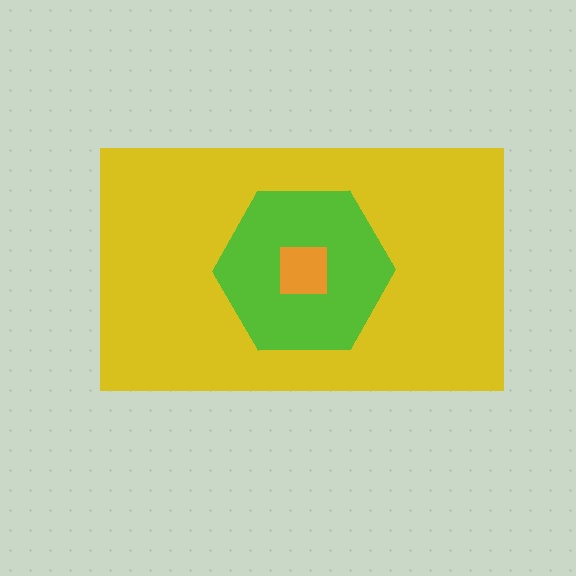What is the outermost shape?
The yellow rectangle.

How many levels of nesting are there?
3.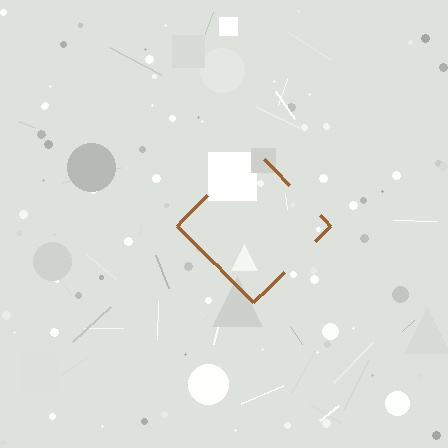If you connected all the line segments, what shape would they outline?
They would outline a diamond.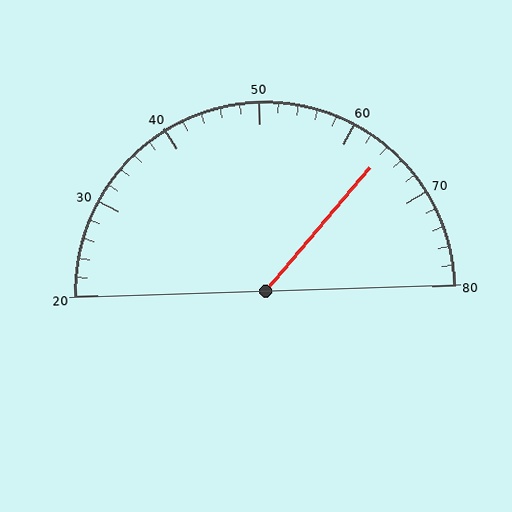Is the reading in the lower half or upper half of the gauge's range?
The reading is in the upper half of the range (20 to 80).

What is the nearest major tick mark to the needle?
The nearest major tick mark is 60.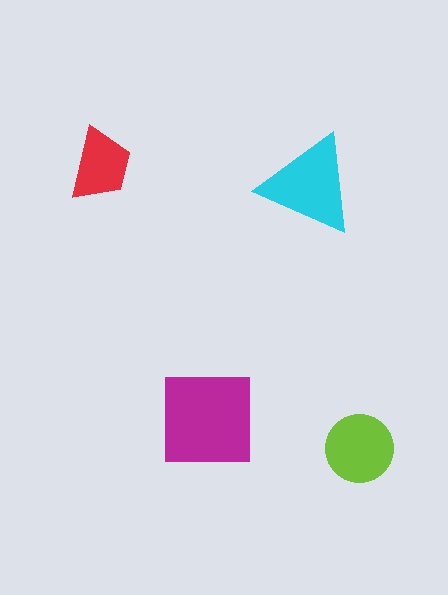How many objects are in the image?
There are 4 objects in the image.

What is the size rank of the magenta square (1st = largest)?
1st.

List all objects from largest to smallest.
The magenta square, the cyan triangle, the lime circle, the red trapezoid.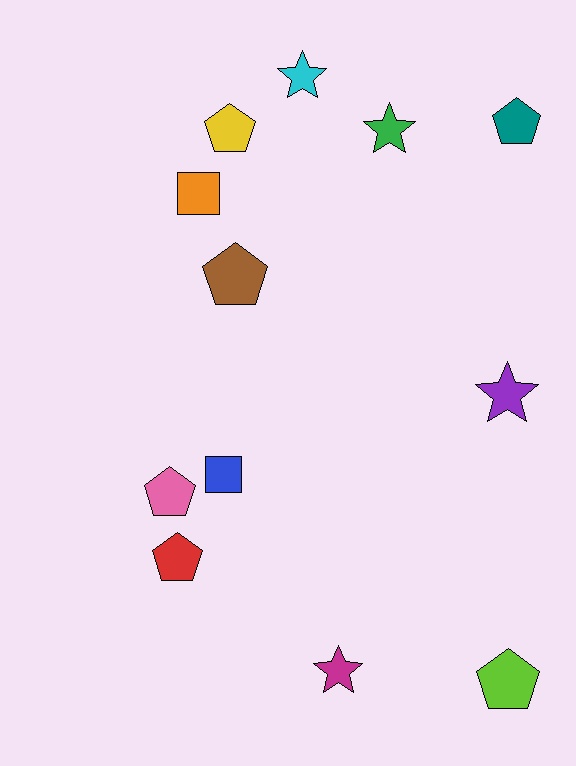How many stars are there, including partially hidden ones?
There are 4 stars.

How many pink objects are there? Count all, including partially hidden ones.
There is 1 pink object.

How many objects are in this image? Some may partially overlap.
There are 12 objects.